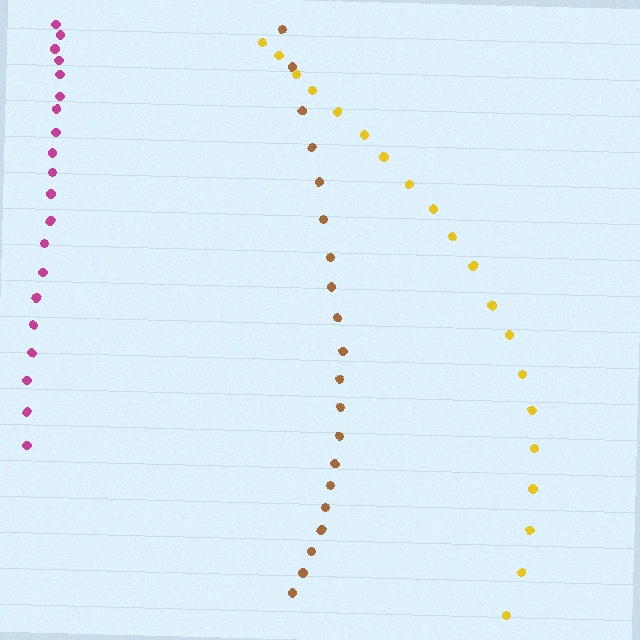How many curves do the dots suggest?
There are 3 distinct paths.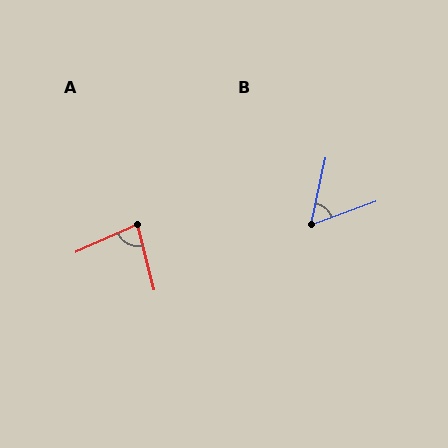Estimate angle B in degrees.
Approximately 58 degrees.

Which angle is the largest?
A, at approximately 80 degrees.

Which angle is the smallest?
B, at approximately 58 degrees.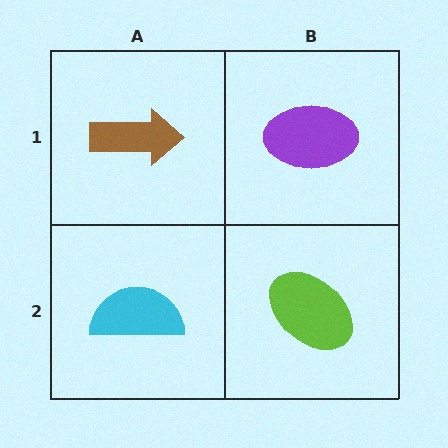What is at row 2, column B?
A lime ellipse.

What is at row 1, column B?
A purple ellipse.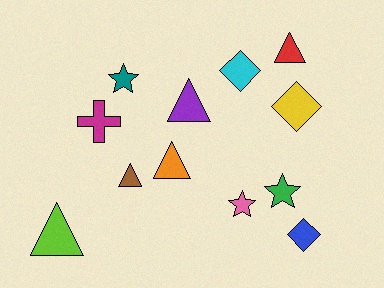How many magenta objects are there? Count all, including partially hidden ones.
There is 1 magenta object.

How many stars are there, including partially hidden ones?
There are 3 stars.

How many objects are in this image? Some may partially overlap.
There are 12 objects.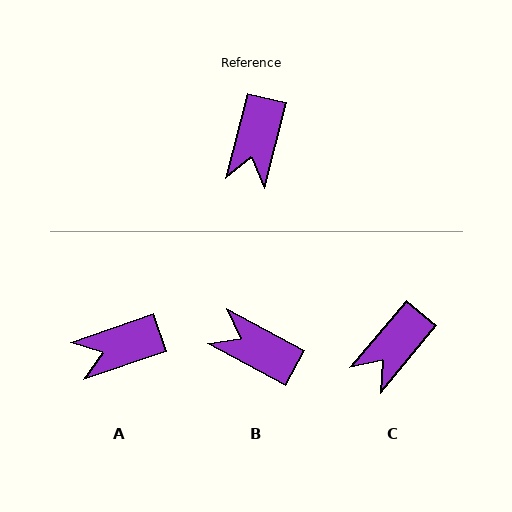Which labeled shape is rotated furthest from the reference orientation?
B, about 104 degrees away.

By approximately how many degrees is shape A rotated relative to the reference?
Approximately 57 degrees clockwise.